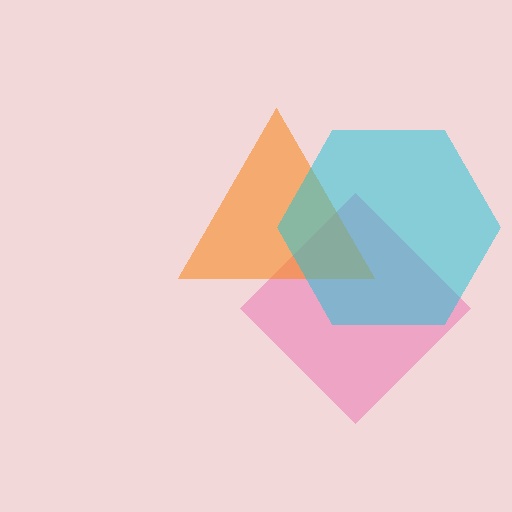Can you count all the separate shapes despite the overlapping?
Yes, there are 3 separate shapes.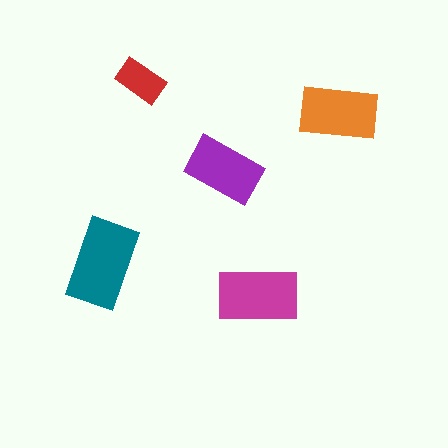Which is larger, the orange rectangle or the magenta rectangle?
The magenta one.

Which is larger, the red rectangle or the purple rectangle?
The purple one.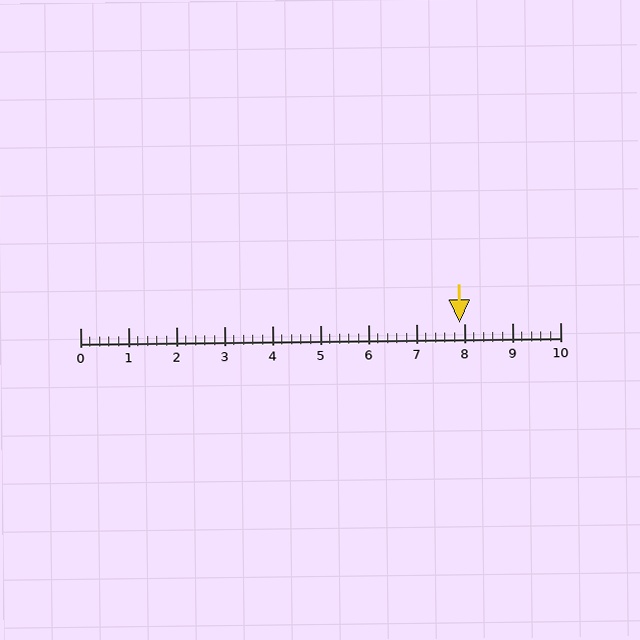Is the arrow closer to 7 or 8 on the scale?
The arrow is closer to 8.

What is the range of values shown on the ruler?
The ruler shows values from 0 to 10.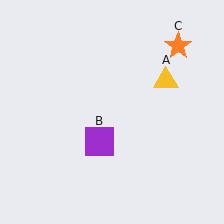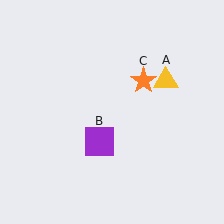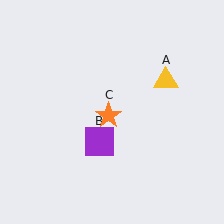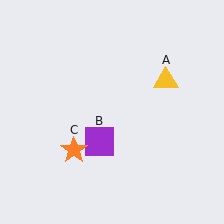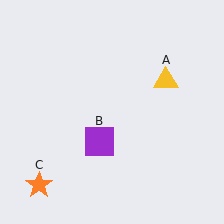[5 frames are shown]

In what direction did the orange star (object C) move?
The orange star (object C) moved down and to the left.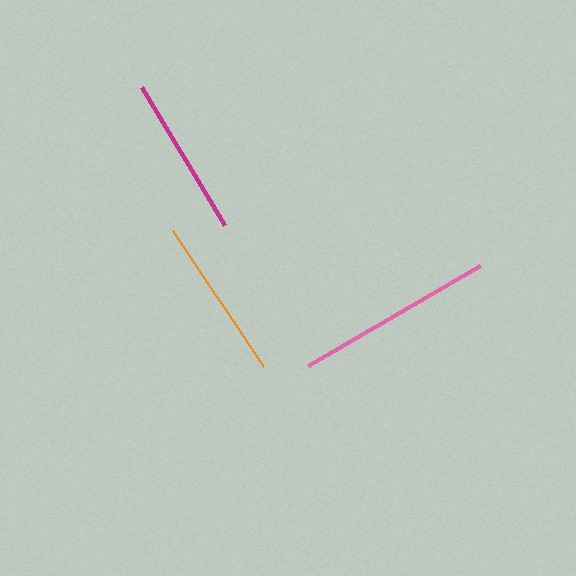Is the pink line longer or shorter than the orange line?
The pink line is longer than the orange line.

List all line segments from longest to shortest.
From longest to shortest: pink, orange, magenta.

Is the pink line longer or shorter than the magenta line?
The pink line is longer than the magenta line.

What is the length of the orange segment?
The orange segment is approximately 163 pixels long.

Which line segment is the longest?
The pink line is the longest at approximately 198 pixels.